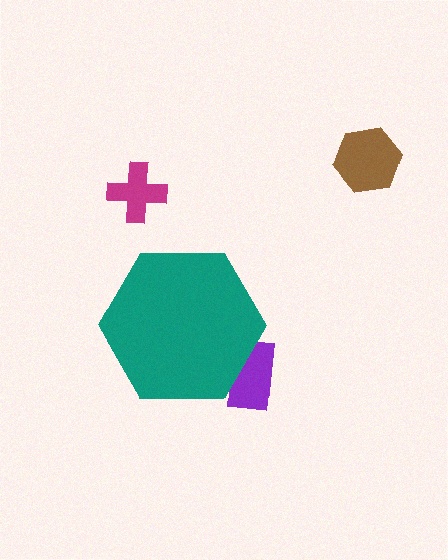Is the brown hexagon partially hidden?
No, the brown hexagon is fully visible.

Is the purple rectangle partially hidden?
Yes, the purple rectangle is partially hidden behind the teal hexagon.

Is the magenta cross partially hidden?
No, the magenta cross is fully visible.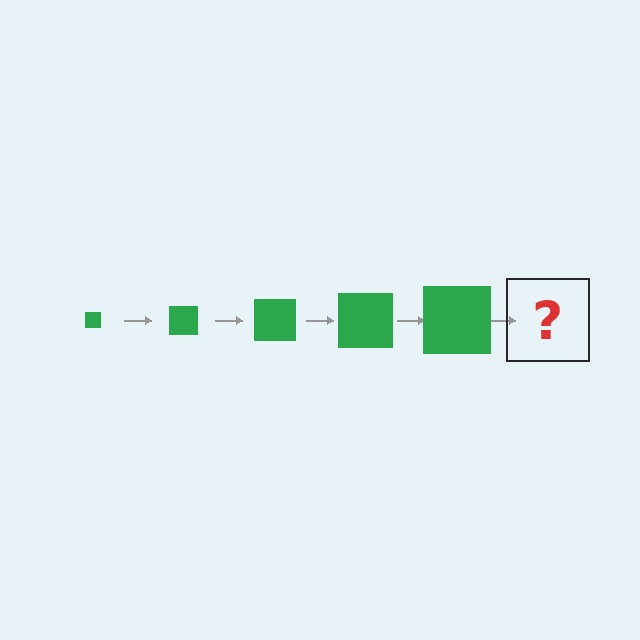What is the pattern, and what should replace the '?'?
The pattern is that the square gets progressively larger each step. The '?' should be a green square, larger than the previous one.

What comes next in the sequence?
The next element should be a green square, larger than the previous one.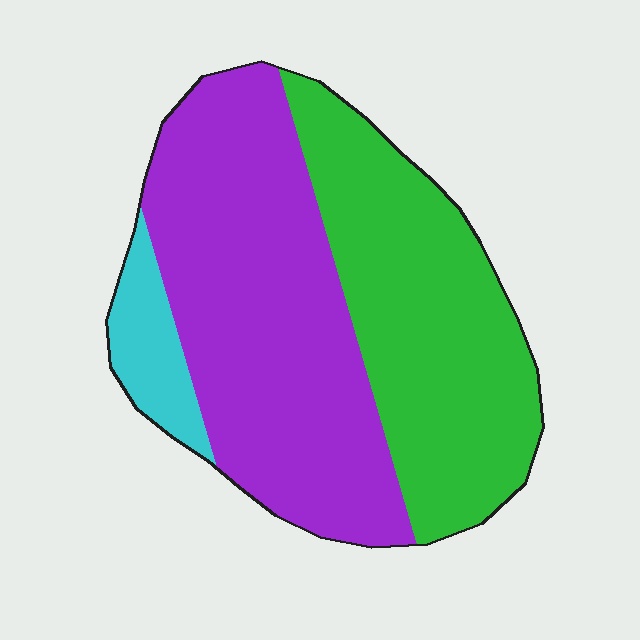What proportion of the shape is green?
Green takes up between a third and a half of the shape.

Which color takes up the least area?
Cyan, at roughly 10%.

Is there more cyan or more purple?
Purple.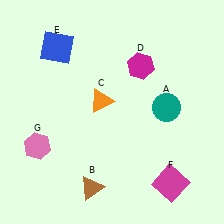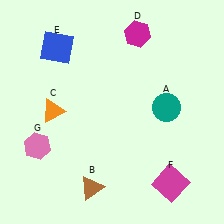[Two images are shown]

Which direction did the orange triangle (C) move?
The orange triangle (C) moved left.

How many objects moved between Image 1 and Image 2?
2 objects moved between the two images.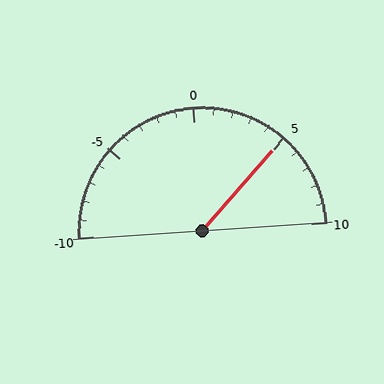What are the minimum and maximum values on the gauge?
The gauge ranges from -10 to 10.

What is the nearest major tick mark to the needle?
The nearest major tick mark is 5.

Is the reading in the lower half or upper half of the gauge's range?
The reading is in the upper half of the range (-10 to 10).